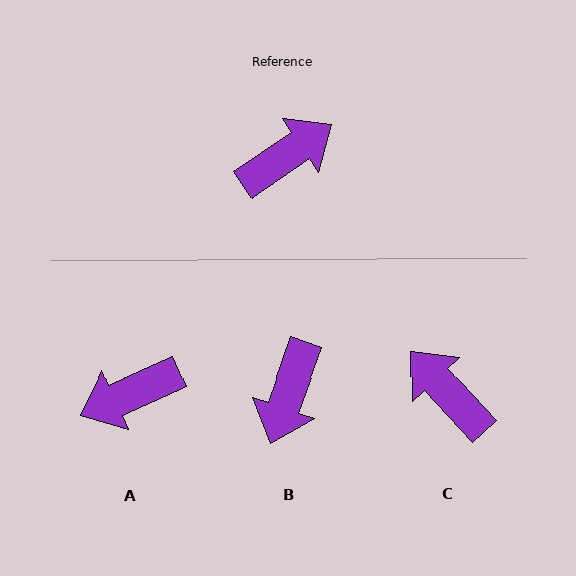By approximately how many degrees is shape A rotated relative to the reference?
Approximately 170 degrees counter-clockwise.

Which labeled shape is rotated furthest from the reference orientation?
A, about 170 degrees away.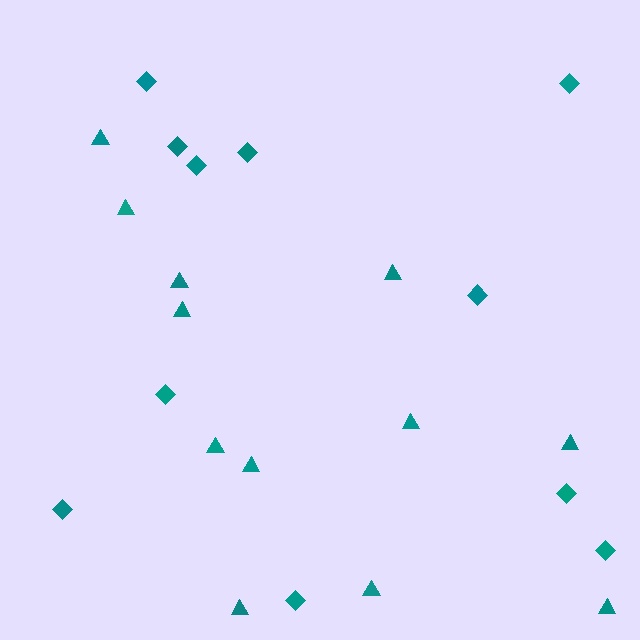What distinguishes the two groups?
There are 2 groups: one group of triangles (12) and one group of diamonds (11).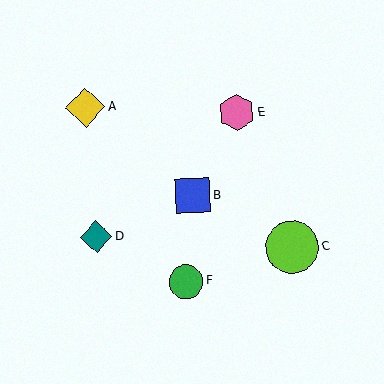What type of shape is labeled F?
Shape F is a green circle.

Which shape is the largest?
The lime circle (labeled C) is the largest.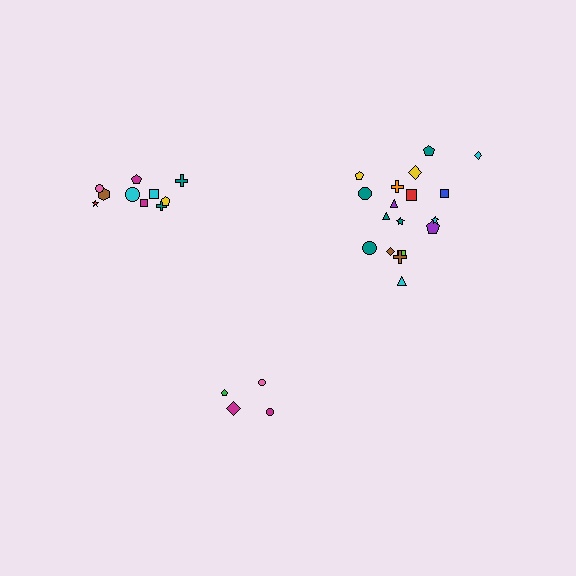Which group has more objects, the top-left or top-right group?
The top-right group.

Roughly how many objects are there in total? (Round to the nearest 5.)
Roughly 30 objects in total.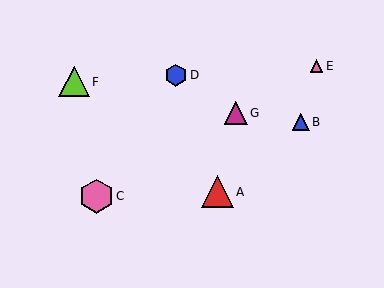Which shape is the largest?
The pink hexagon (labeled C) is the largest.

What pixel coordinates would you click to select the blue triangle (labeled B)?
Click at (301, 122) to select the blue triangle B.